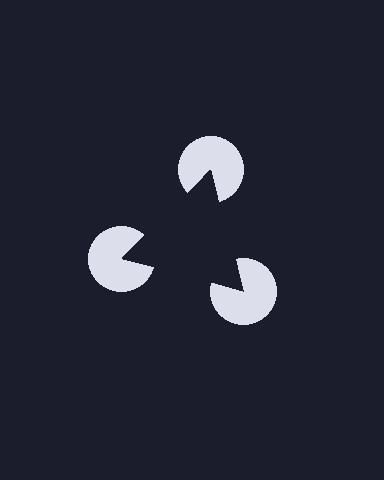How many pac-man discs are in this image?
There are 3 — one at each vertex of the illusory triangle.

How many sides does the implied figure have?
3 sides.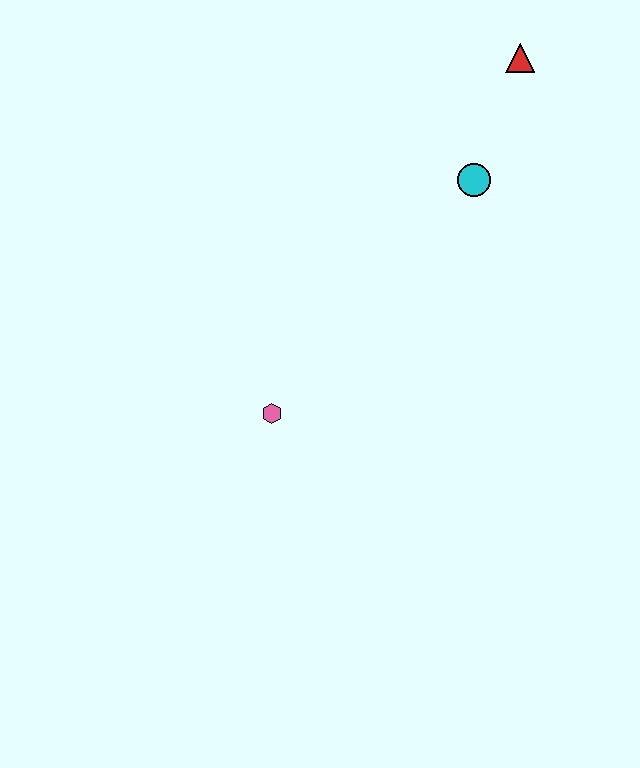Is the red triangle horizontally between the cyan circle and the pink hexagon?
No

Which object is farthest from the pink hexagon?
The red triangle is farthest from the pink hexagon.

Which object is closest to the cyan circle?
The red triangle is closest to the cyan circle.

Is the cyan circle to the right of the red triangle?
No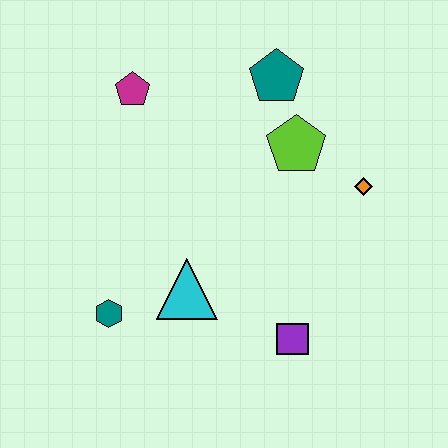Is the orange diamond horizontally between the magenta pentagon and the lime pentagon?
No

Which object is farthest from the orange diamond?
The teal hexagon is farthest from the orange diamond.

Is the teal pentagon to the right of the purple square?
No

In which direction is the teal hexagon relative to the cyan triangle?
The teal hexagon is to the left of the cyan triangle.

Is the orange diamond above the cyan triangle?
Yes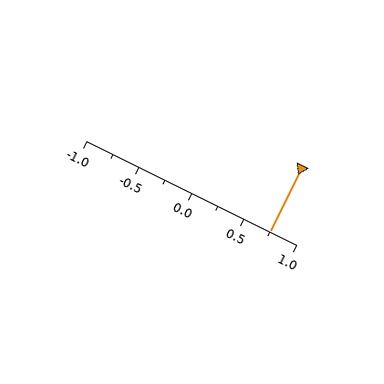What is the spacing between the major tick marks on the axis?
The major ticks are spaced 0.5 apart.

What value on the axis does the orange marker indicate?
The marker indicates approximately 0.75.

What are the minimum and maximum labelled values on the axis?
The axis runs from -1.0 to 1.0.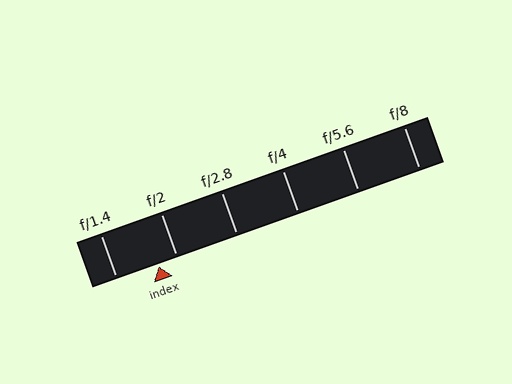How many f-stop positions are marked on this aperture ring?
There are 6 f-stop positions marked.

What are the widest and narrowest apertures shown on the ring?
The widest aperture shown is f/1.4 and the narrowest is f/8.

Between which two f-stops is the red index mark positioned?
The index mark is between f/1.4 and f/2.